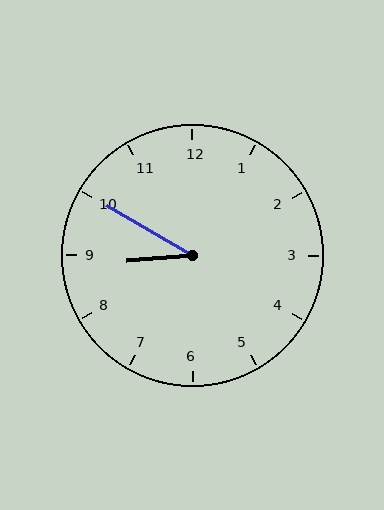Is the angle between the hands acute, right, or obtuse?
It is acute.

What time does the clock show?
8:50.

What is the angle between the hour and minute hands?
Approximately 35 degrees.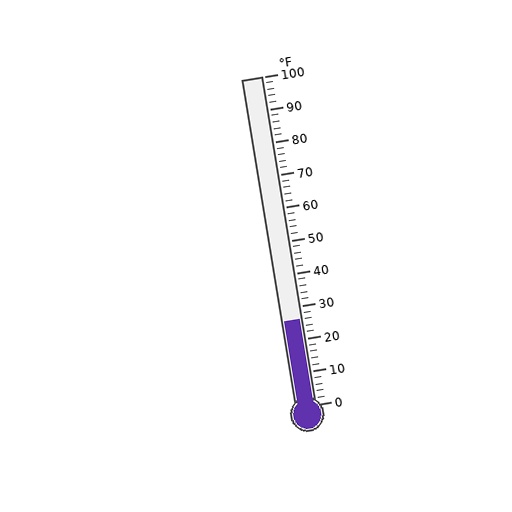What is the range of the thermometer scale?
The thermometer scale ranges from 0°F to 100°F.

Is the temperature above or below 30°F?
The temperature is below 30°F.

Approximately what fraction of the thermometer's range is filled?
The thermometer is filled to approximately 25% of its range.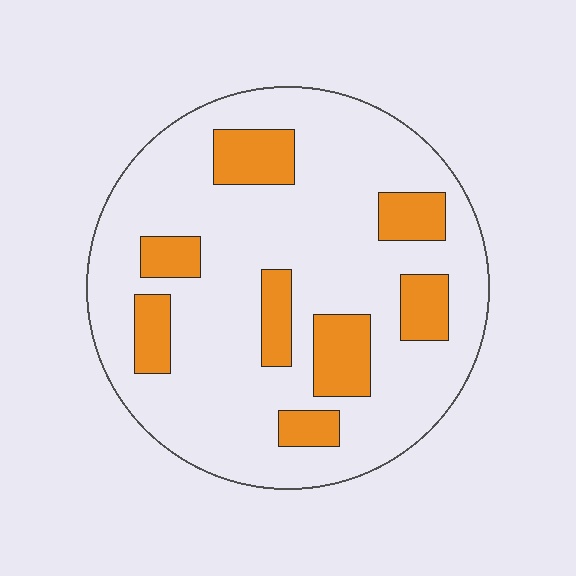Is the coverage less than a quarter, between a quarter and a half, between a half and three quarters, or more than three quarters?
Less than a quarter.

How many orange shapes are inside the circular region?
8.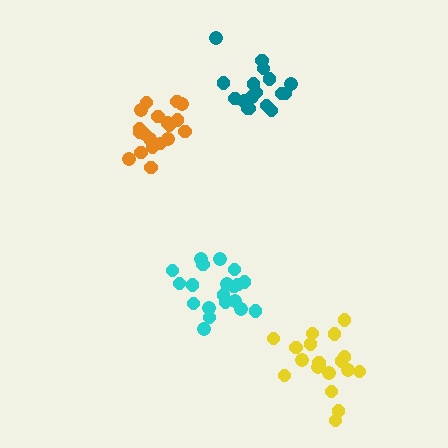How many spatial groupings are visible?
There are 4 spatial groupings.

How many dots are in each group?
Group 1: 17 dots, Group 2: 20 dots, Group 3: 19 dots, Group 4: 19 dots (75 total).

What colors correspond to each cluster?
The clusters are colored: teal, cyan, yellow, orange.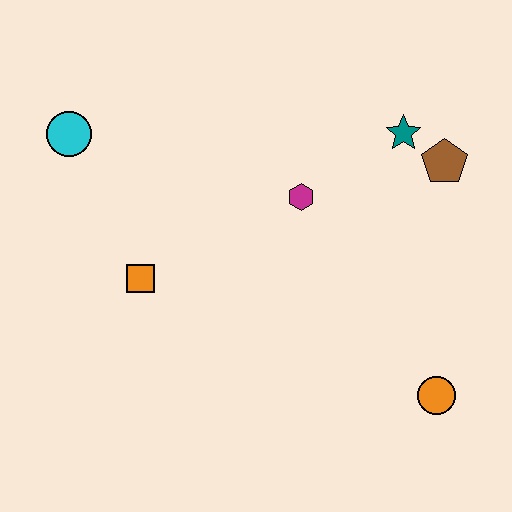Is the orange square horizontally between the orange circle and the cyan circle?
Yes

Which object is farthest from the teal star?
The cyan circle is farthest from the teal star.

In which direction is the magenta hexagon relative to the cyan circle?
The magenta hexagon is to the right of the cyan circle.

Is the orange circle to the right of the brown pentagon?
No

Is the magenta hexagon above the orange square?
Yes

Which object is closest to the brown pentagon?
The teal star is closest to the brown pentagon.